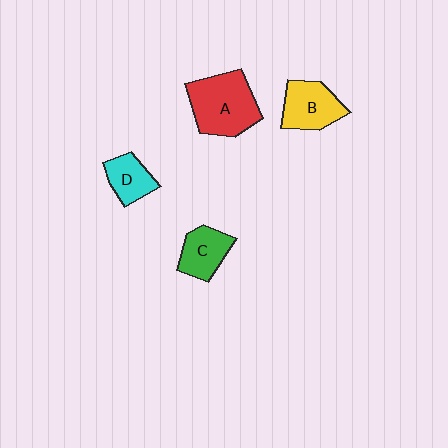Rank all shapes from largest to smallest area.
From largest to smallest: A (red), B (yellow), C (green), D (cyan).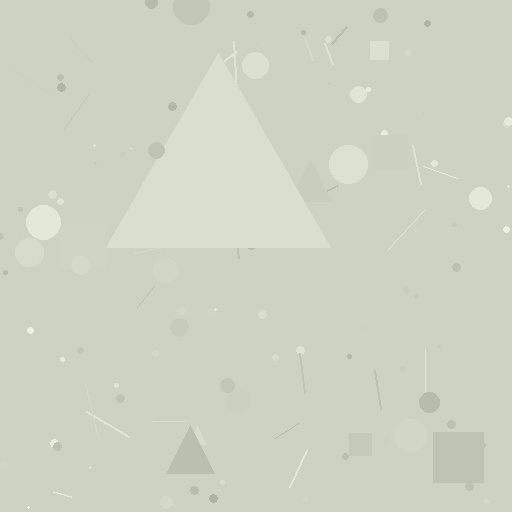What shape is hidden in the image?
A triangle is hidden in the image.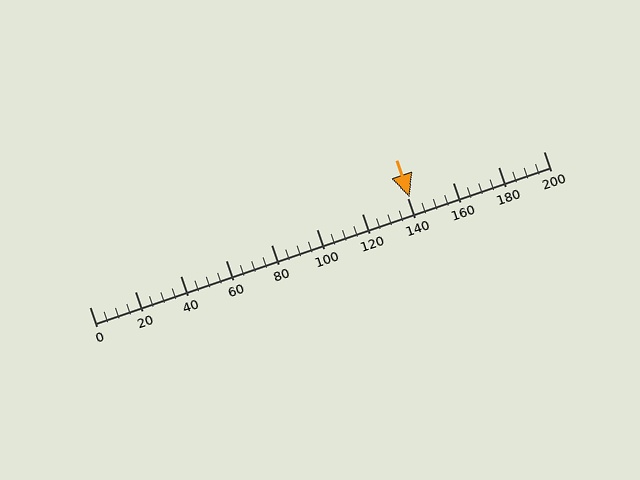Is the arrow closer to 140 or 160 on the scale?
The arrow is closer to 140.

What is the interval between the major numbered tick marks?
The major tick marks are spaced 20 units apart.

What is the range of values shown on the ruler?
The ruler shows values from 0 to 200.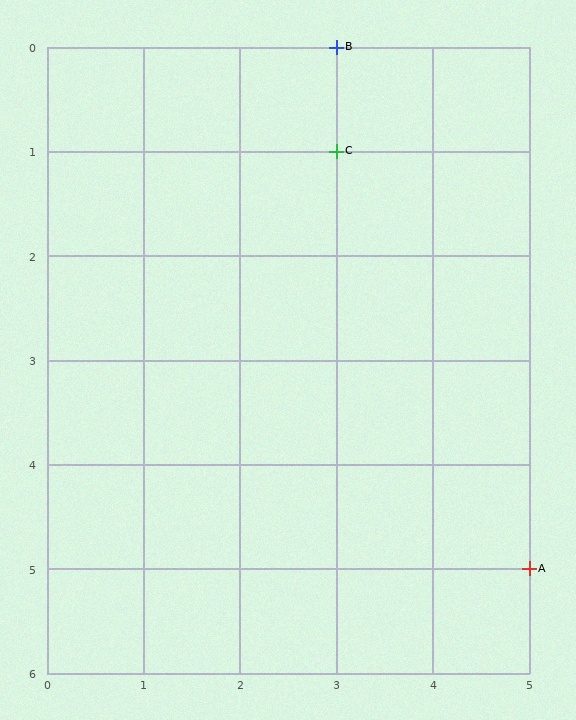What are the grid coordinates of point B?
Point B is at grid coordinates (3, 0).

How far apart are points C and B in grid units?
Points C and B are 1 row apart.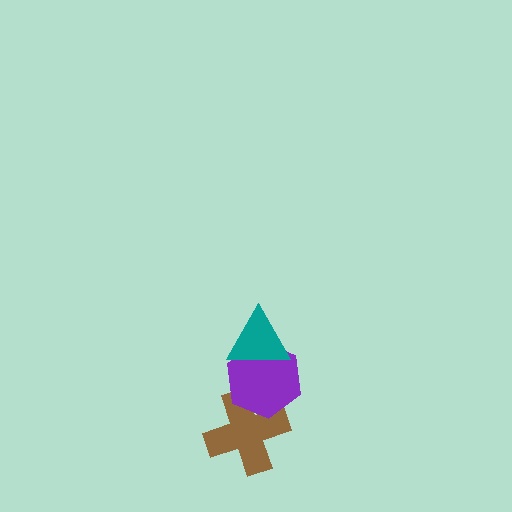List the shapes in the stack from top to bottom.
From top to bottom: the teal triangle, the purple hexagon, the brown cross.